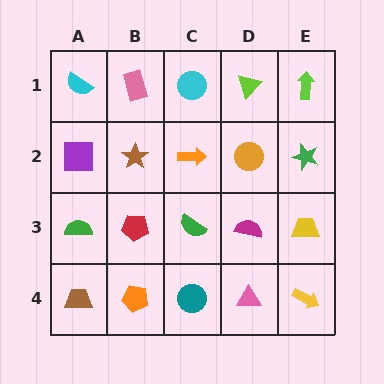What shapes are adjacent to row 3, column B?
A brown star (row 2, column B), an orange pentagon (row 4, column B), a green semicircle (row 3, column A), a green semicircle (row 3, column C).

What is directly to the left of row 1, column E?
A lime triangle.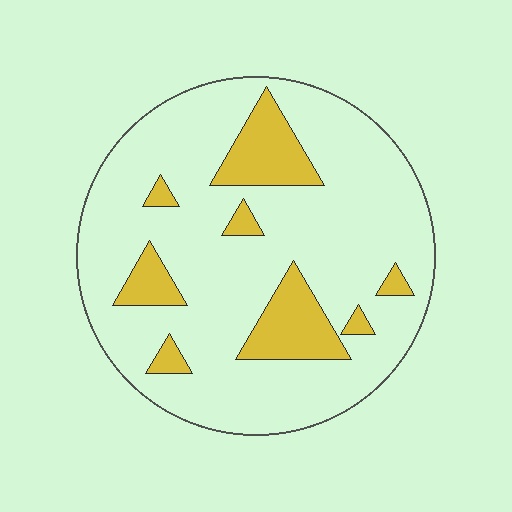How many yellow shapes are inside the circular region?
8.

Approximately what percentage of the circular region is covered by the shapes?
Approximately 20%.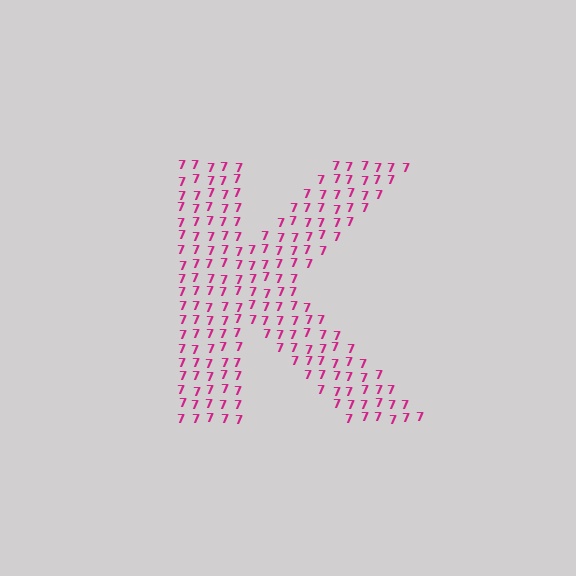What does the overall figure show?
The overall figure shows the letter K.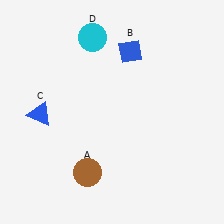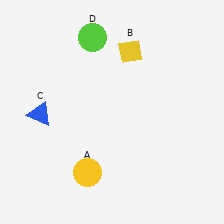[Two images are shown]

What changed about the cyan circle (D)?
In Image 1, D is cyan. In Image 2, it changed to lime.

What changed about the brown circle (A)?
In Image 1, A is brown. In Image 2, it changed to yellow.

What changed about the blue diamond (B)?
In Image 1, B is blue. In Image 2, it changed to yellow.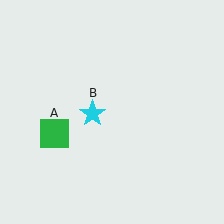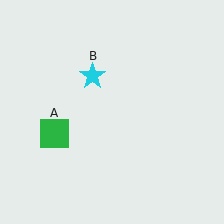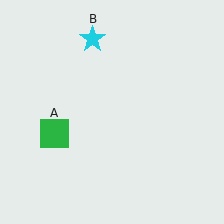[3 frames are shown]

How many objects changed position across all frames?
1 object changed position: cyan star (object B).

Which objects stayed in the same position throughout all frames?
Green square (object A) remained stationary.